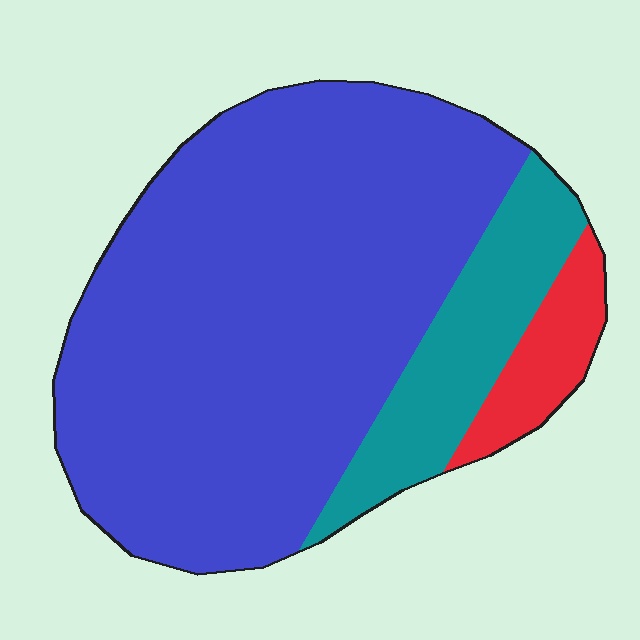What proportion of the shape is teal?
Teal takes up about one sixth (1/6) of the shape.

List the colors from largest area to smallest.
From largest to smallest: blue, teal, red.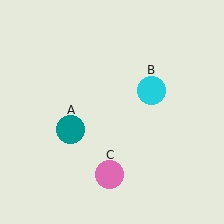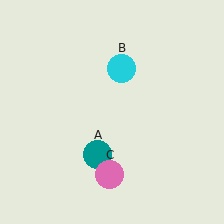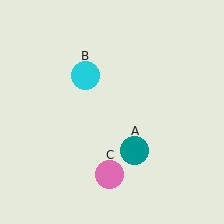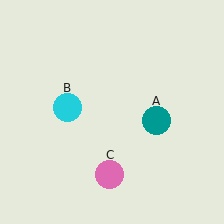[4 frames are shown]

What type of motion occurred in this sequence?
The teal circle (object A), cyan circle (object B) rotated counterclockwise around the center of the scene.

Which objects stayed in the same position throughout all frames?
Pink circle (object C) remained stationary.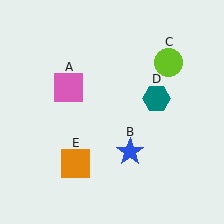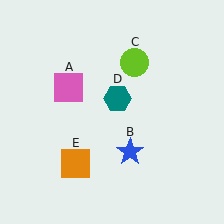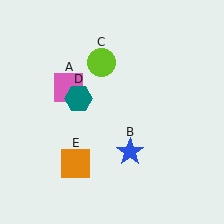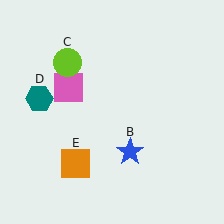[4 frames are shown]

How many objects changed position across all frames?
2 objects changed position: lime circle (object C), teal hexagon (object D).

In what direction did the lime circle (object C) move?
The lime circle (object C) moved left.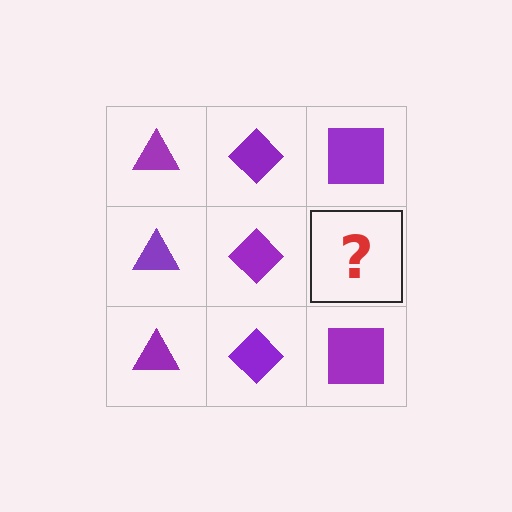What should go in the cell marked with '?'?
The missing cell should contain a purple square.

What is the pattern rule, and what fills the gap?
The rule is that each column has a consistent shape. The gap should be filled with a purple square.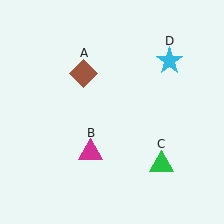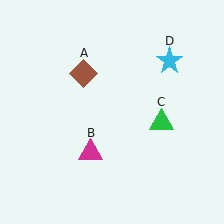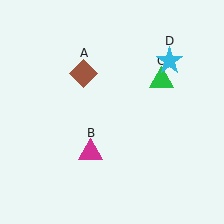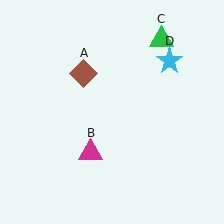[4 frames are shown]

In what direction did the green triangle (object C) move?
The green triangle (object C) moved up.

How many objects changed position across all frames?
1 object changed position: green triangle (object C).